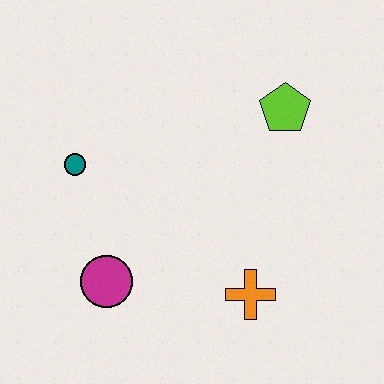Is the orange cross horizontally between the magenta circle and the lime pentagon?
Yes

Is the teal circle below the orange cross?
No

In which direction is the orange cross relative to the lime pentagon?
The orange cross is below the lime pentagon.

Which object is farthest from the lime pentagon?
The magenta circle is farthest from the lime pentagon.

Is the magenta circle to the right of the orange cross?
No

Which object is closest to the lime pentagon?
The orange cross is closest to the lime pentagon.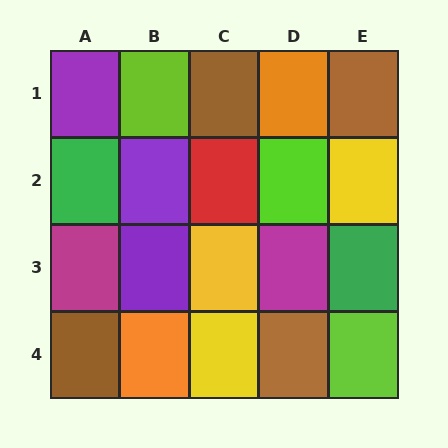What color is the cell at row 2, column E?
Yellow.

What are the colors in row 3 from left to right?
Magenta, purple, yellow, magenta, green.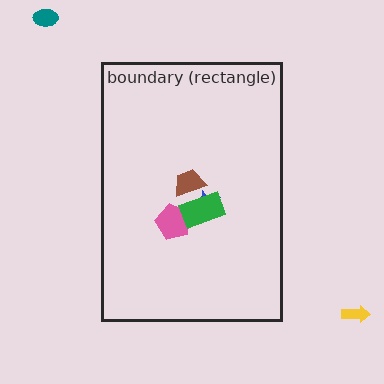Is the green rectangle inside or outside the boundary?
Inside.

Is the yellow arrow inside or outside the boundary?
Outside.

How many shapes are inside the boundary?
4 inside, 2 outside.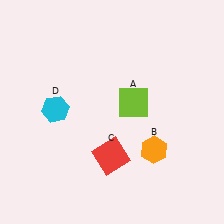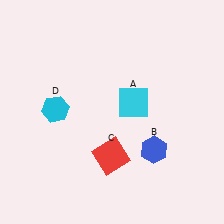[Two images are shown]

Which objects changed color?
A changed from lime to cyan. B changed from orange to blue.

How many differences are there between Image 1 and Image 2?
There are 2 differences between the two images.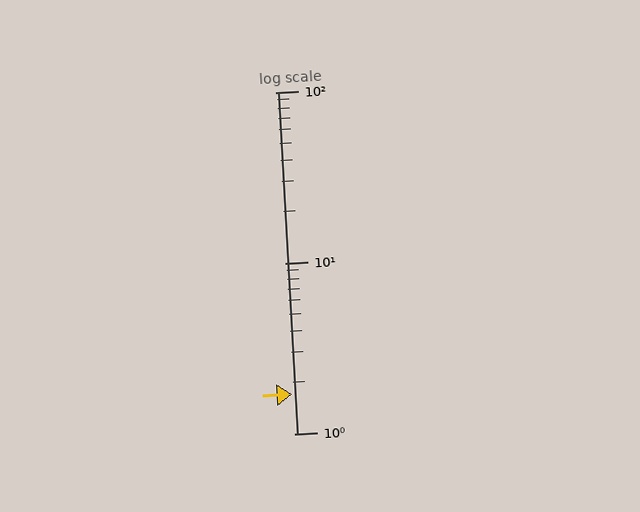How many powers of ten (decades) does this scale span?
The scale spans 2 decades, from 1 to 100.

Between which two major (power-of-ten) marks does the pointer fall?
The pointer is between 1 and 10.